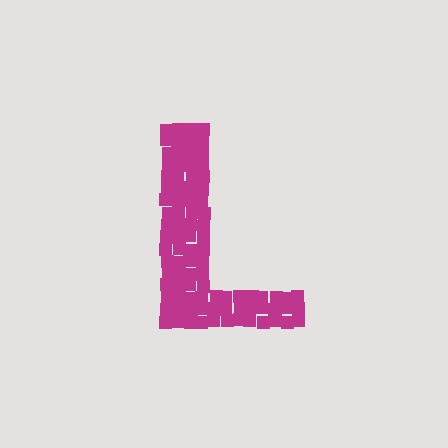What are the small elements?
The small elements are squares.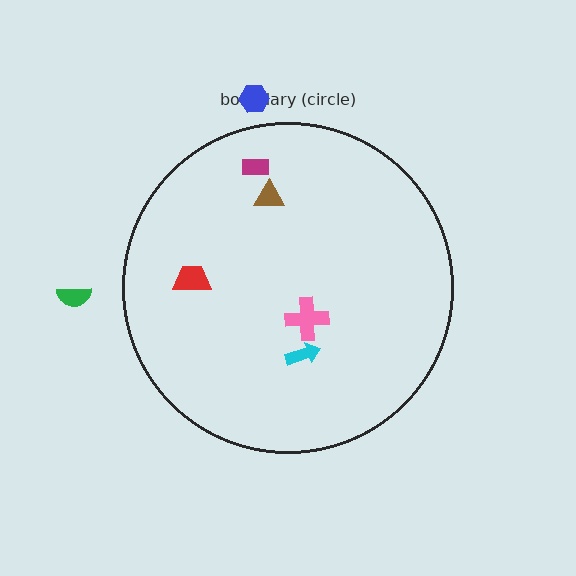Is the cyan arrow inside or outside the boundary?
Inside.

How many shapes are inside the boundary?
5 inside, 2 outside.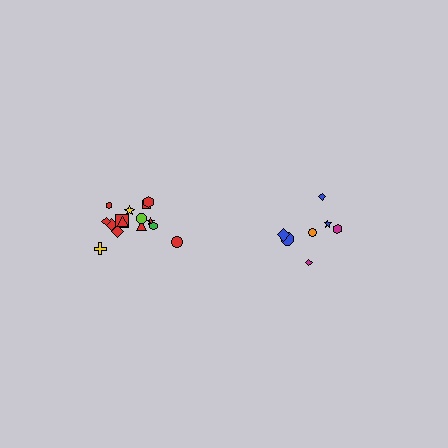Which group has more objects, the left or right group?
The left group.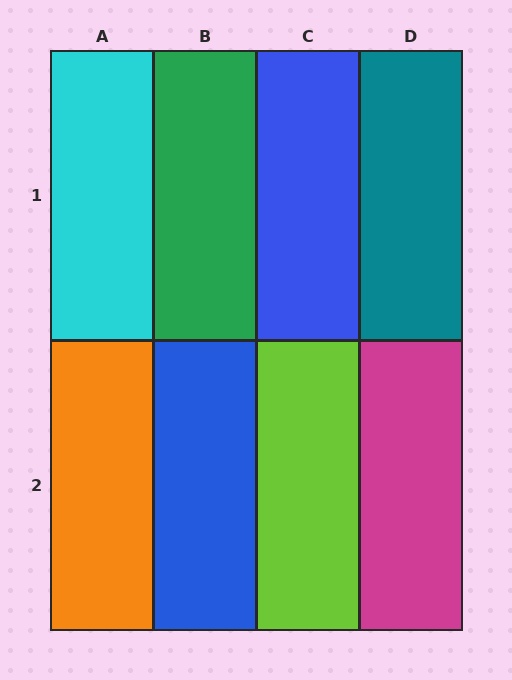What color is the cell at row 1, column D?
Teal.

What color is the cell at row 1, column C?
Blue.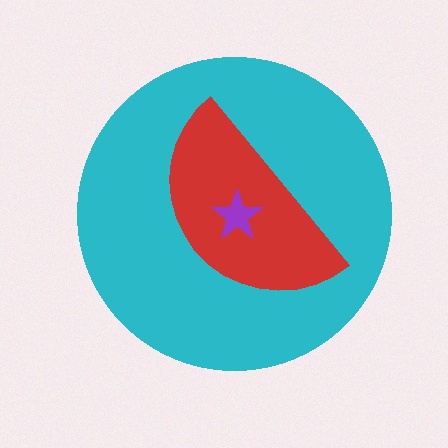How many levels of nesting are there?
3.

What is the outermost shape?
The cyan circle.